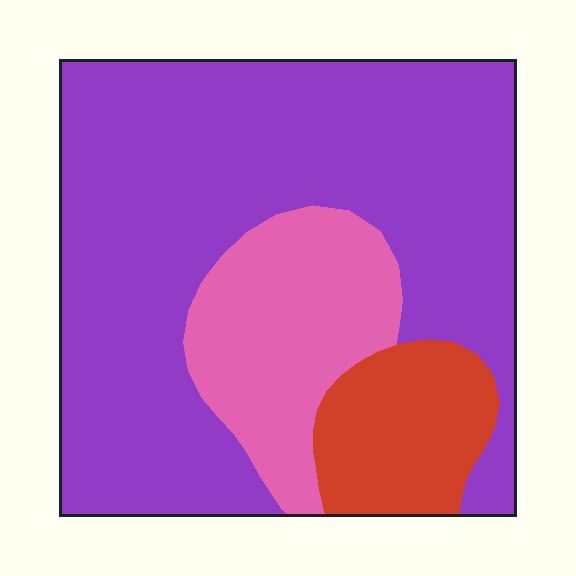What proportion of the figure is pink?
Pink covers around 20% of the figure.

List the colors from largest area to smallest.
From largest to smallest: purple, pink, red.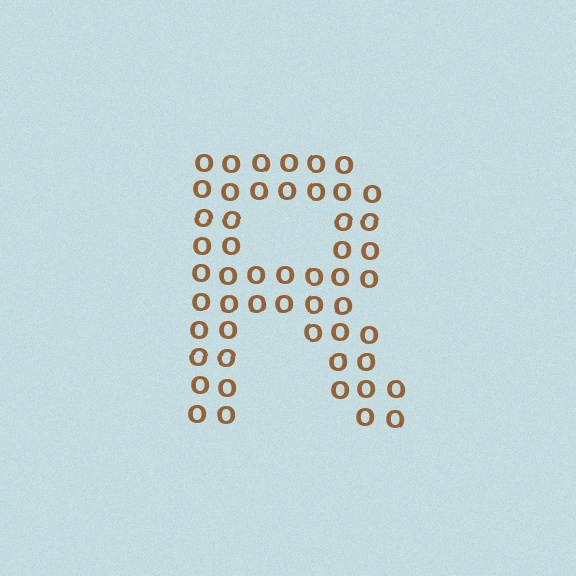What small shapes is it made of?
It is made of small letter O's.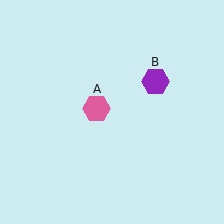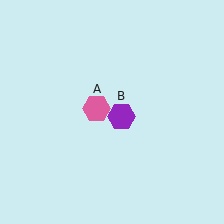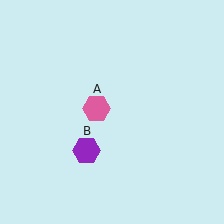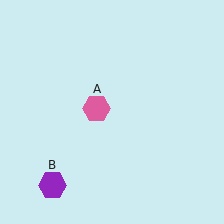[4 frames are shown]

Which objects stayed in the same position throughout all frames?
Pink hexagon (object A) remained stationary.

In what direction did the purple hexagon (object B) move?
The purple hexagon (object B) moved down and to the left.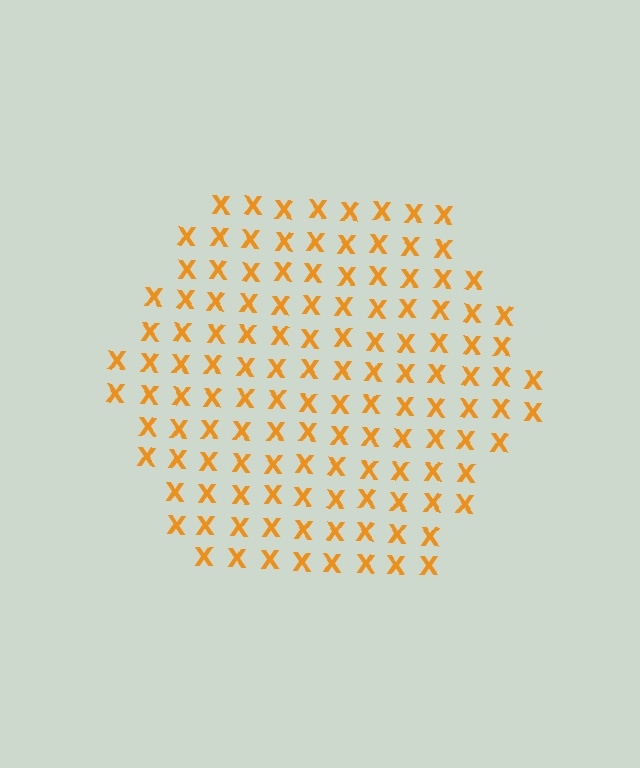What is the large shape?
The large shape is a hexagon.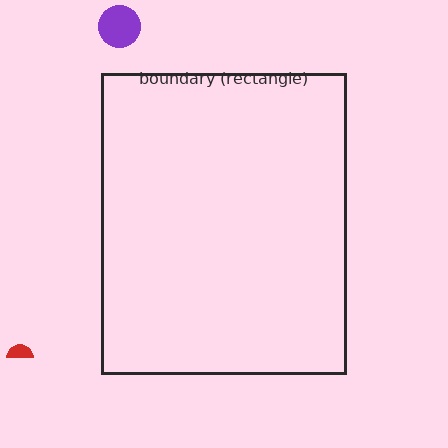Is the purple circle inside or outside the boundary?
Outside.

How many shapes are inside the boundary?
0 inside, 2 outside.